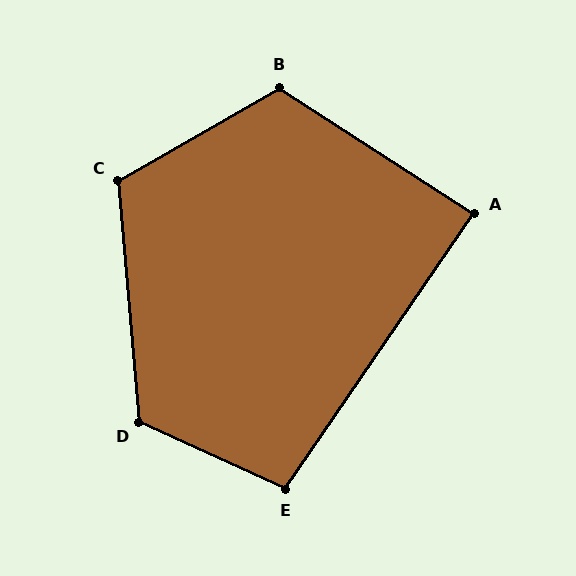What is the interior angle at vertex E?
Approximately 100 degrees (obtuse).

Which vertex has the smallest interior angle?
A, at approximately 89 degrees.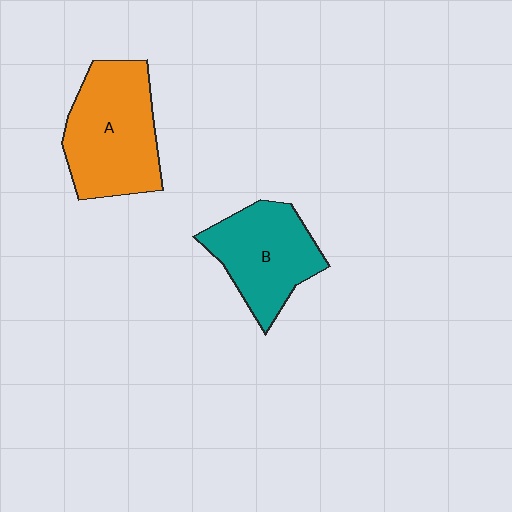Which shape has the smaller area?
Shape B (teal).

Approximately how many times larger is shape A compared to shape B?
Approximately 1.2 times.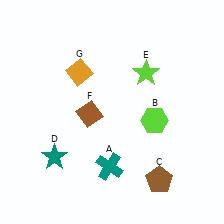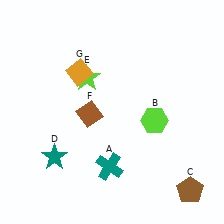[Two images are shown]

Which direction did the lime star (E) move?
The lime star (E) moved left.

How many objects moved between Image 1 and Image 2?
2 objects moved between the two images.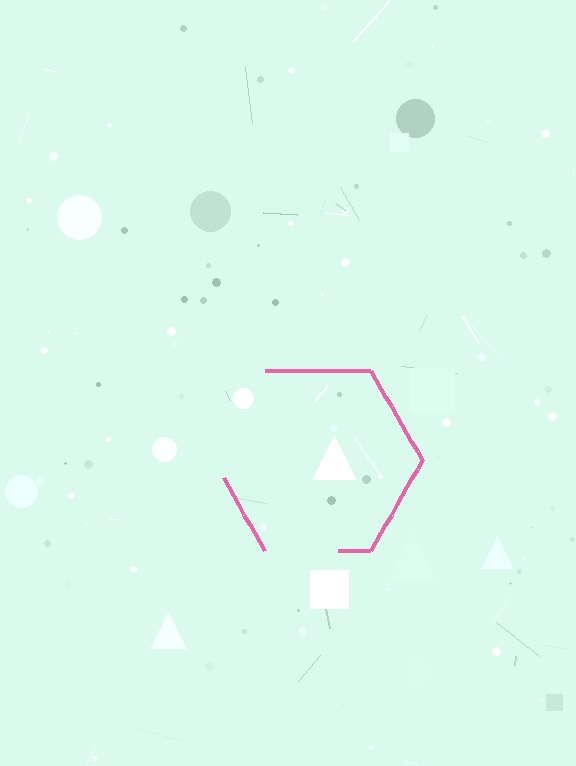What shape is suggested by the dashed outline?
The dashed outline suggests a hexagon.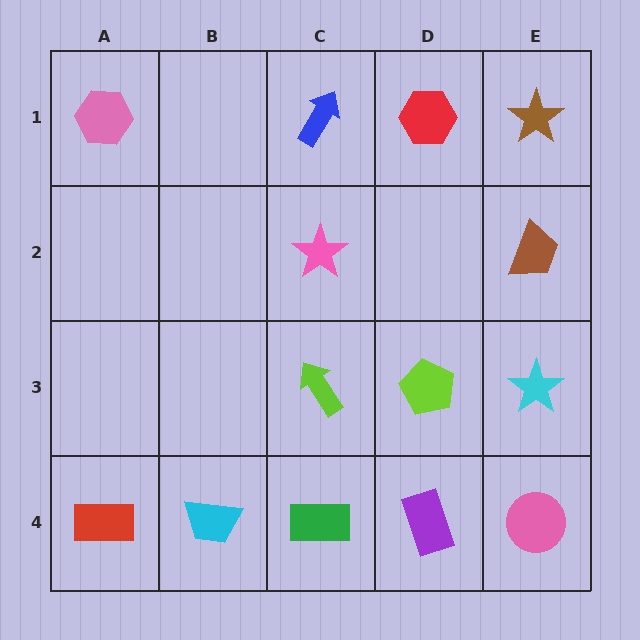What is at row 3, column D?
A lime pentagon.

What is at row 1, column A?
A pink hexagon.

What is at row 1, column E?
A brown star.